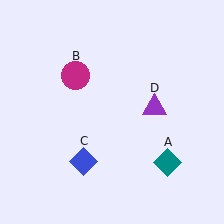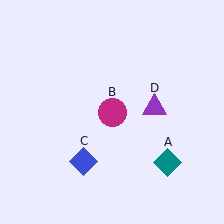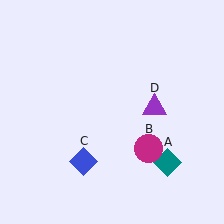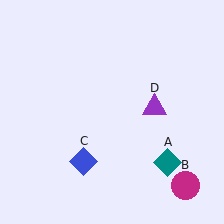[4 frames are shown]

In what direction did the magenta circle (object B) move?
The magenta circle (object B) moved down and to the right.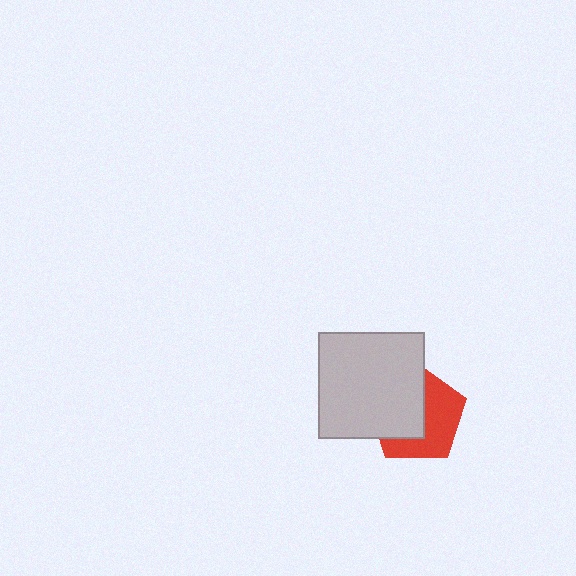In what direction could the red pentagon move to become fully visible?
The red pentagon could move right. That would shift it out from behind the light gray square entirely.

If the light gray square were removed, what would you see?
You would see the complete red pentagon.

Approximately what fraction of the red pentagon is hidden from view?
Roughly 51% of the red pentagon is hidden behind the light gray square.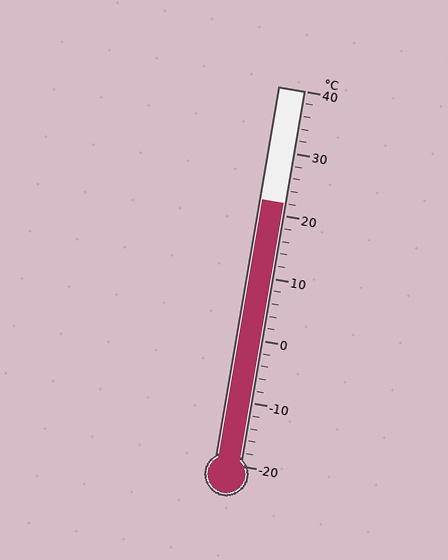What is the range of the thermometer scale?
The thermometer scale ranges from -20°C to 40°C.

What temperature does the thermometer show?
The thermometer shows approximately 22°C.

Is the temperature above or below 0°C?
The temperature is above 0°C.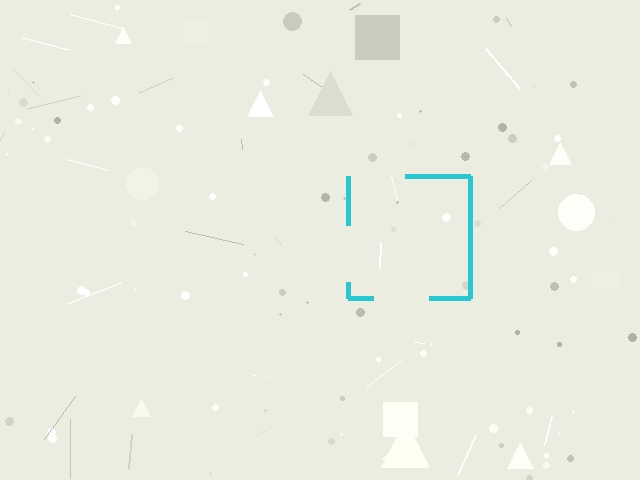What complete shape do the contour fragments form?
The contour fragments form a square.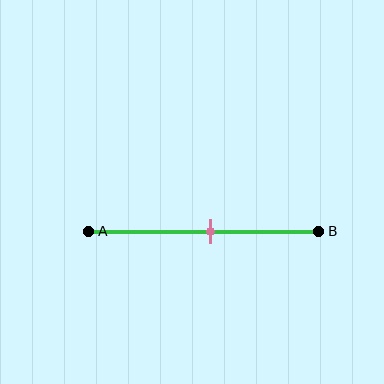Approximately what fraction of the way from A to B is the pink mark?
The pink mark is approximately 55% of the way from A to B.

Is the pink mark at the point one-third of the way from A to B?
No, the mark is at about 55% from A, not at the 33% one-third point.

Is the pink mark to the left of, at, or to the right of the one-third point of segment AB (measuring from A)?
The pink mark is to the right of the one-third point of segment AB.